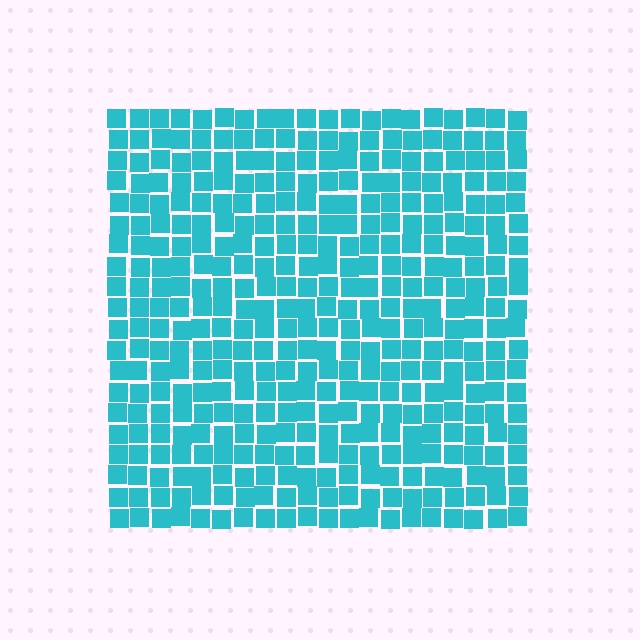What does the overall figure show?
The overall figure shows a square.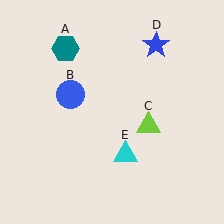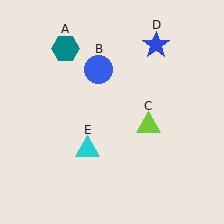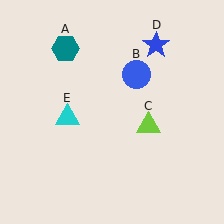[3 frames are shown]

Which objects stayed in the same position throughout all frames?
Teal hexagon (object A) and lime triangle (object C) and blue star (object D) remained stationary.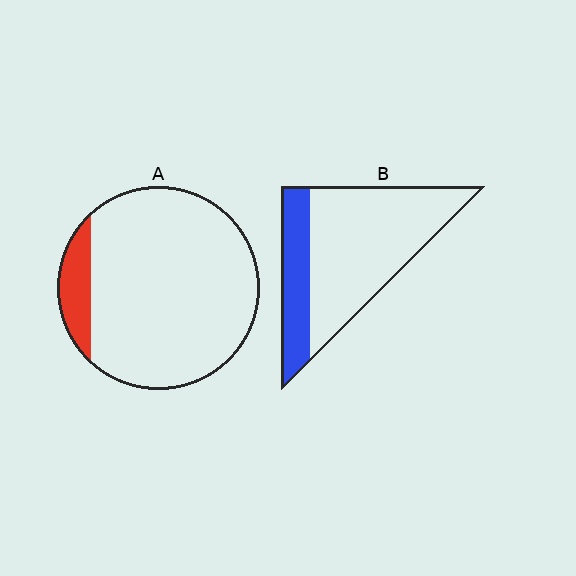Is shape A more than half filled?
No.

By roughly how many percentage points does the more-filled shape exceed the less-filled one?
By roughly 15 percentage points (B over A).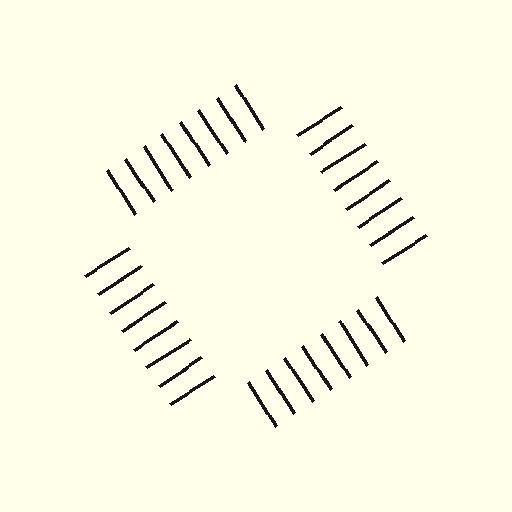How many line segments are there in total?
32 — 8 along each of the 4 edges.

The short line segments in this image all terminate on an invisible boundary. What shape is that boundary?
An illusory square — the line segments terminate on its edges but no continuous stroke is drawn.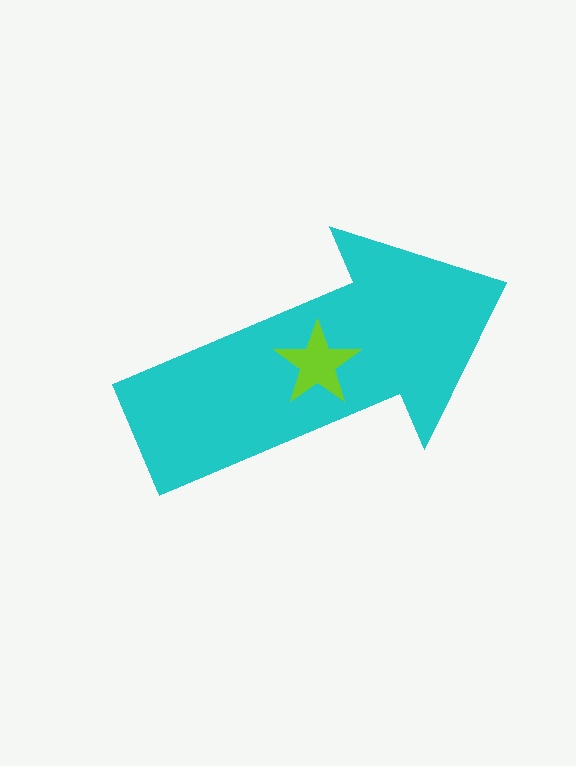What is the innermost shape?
The lime star.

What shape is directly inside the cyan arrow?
The lime star.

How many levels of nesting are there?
2.